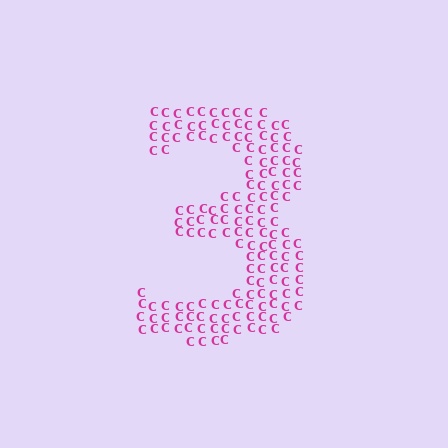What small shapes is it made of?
It is made of small letter C's.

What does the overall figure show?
The overall figure shows the digit 3.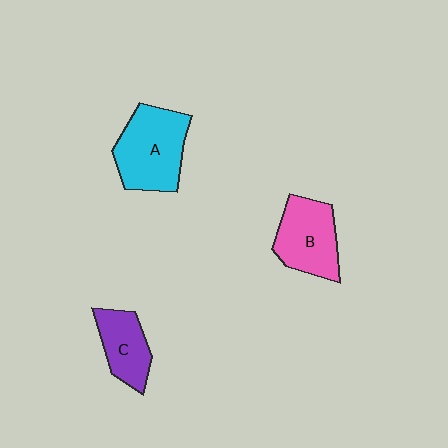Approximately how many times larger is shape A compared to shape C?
Approximately 1.6 times.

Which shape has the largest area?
Shape A (cyan).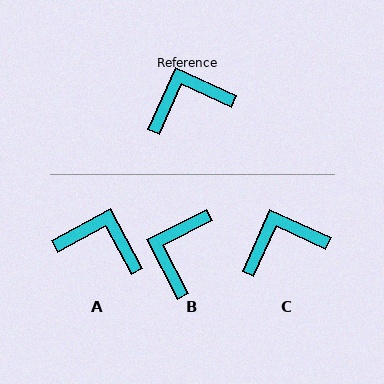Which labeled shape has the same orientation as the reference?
C.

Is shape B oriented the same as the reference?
No, it is off by about 51 degrees.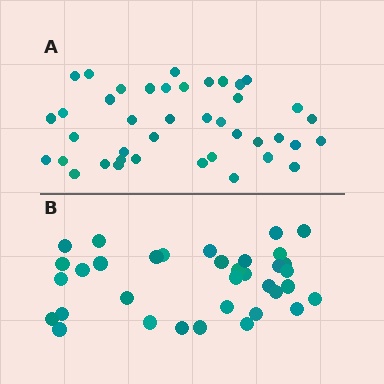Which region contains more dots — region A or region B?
Region A (the top region) has more dots.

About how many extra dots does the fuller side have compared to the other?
Region A has about 6 more dots than region B.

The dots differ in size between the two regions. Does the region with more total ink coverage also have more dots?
No. Region B has more total ink coverage because its dots are larger, but region A actually contains more individual dots. Total area can be misleading — the number of items is what matters here.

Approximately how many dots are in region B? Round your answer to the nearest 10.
About 40 dots. (The exact count is 35, which rounds to 40.)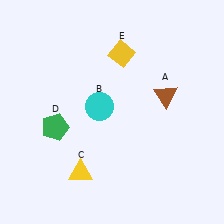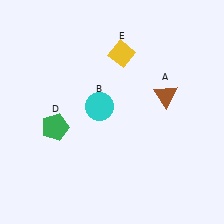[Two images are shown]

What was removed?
The yellow triangle (C) was removed in Image 2.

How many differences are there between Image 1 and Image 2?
There is 1 difference between the two images.